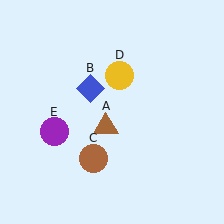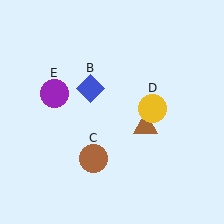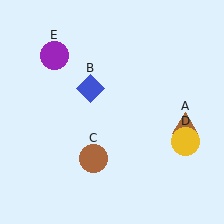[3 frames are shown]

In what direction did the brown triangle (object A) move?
The brown triangle (object A) moved right.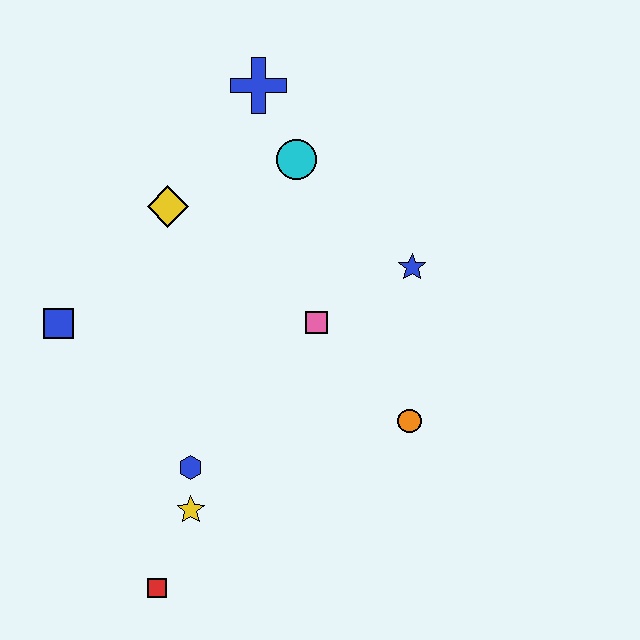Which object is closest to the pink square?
The blue star is closest to the pink square.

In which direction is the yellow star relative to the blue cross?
The yellow star is below the blue cross.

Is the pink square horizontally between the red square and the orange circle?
Yes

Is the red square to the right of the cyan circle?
No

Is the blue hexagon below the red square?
No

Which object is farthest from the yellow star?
The blue cross is farthest from the yellow star.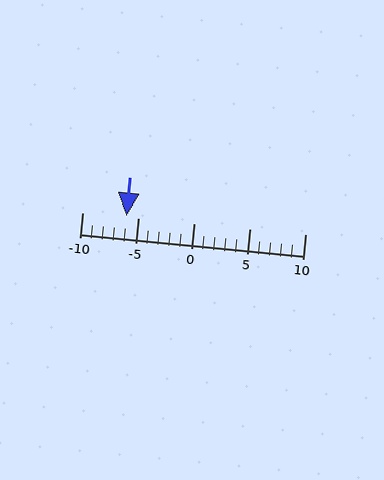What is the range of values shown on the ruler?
The ruler shows values from -10 to 10.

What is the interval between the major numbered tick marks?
The major tick marks are spaced 5 units apart.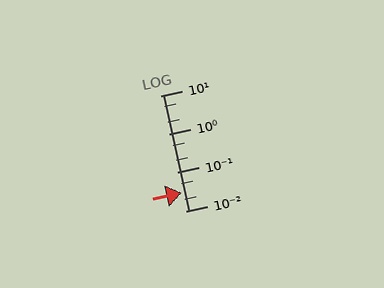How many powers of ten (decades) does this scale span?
The scale spans 3 decades, from 0.01 to 10.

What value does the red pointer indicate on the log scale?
The pointer indicates approximately 0.029.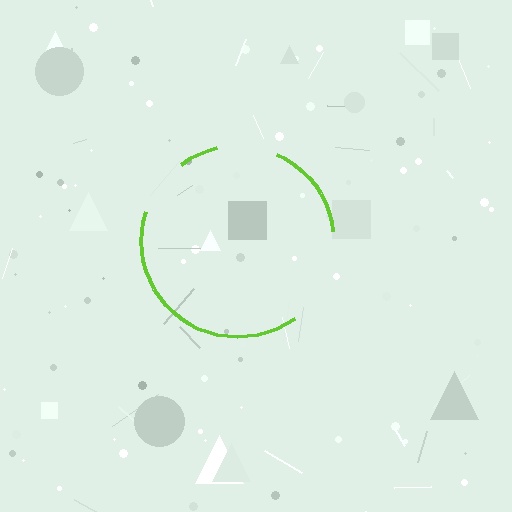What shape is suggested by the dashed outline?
The dashed outline suggests a circle.